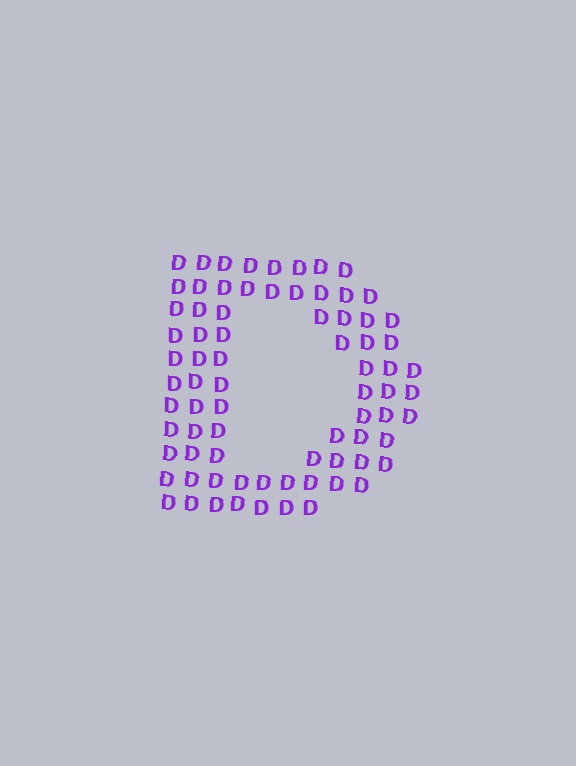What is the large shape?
The large shape is the letter D.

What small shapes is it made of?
It is made of small letter D's.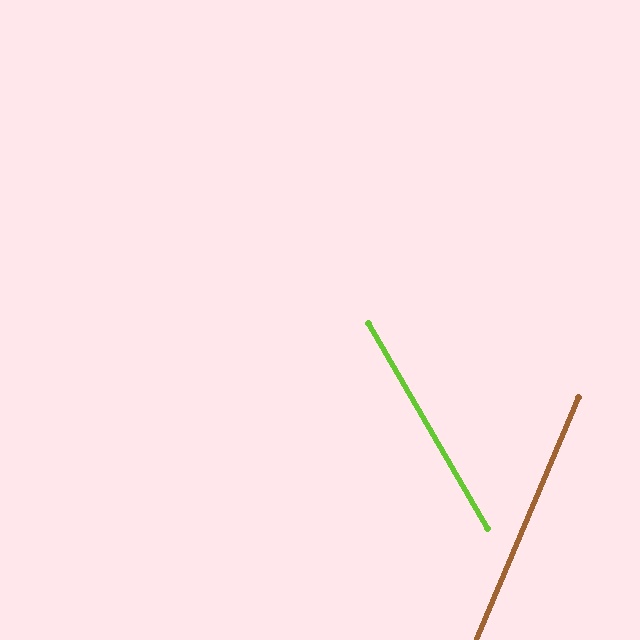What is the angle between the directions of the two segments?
Approximately 53 degrees.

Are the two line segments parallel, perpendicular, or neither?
Neither parallel nor perpendicular — they differ by about 53°.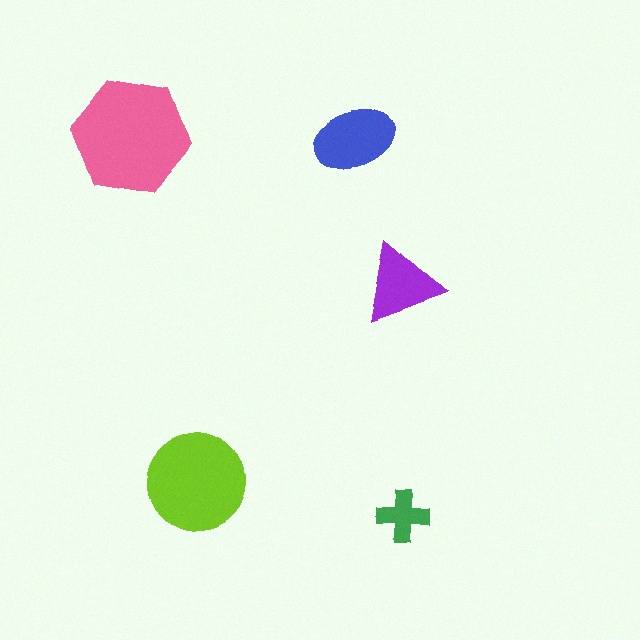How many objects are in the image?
There are 5 objects in the image.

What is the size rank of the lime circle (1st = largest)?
2nd.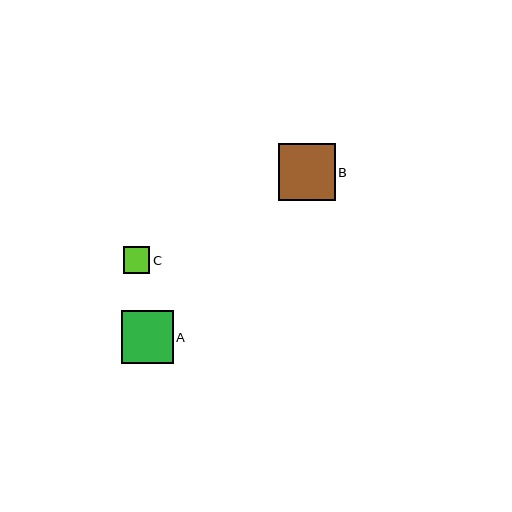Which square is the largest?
Square B is the largest with a size of approximately 57 pixels.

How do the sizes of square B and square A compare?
Square B and square A are approximately the same size.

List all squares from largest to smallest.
From largest to smallest: B, A, C.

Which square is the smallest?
Square C is the smallest with a size of approximately 27 pixels.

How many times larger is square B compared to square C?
Square B is approximately 2.1 times the size of square C.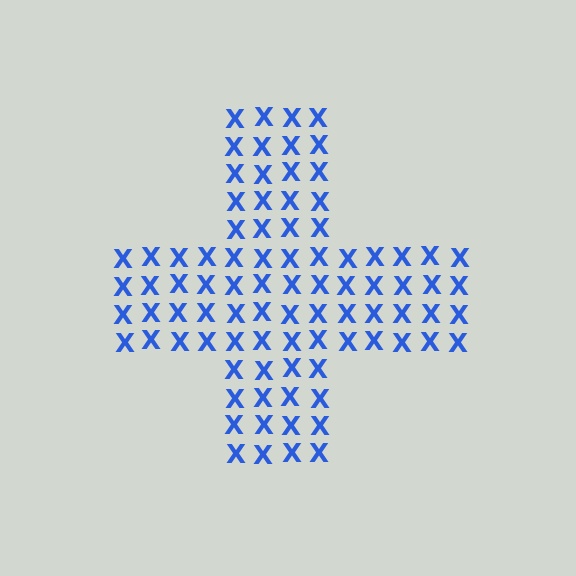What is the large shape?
The large shape is a cross.